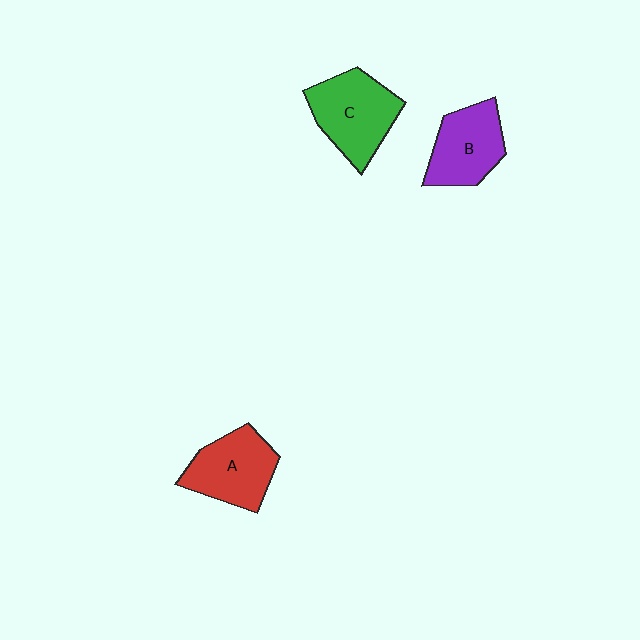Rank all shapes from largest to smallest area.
From largest to smallest: C (green), A (red), B (purple).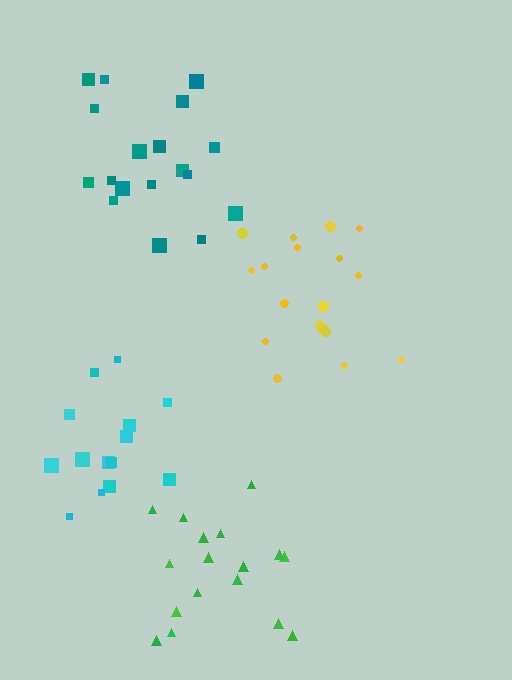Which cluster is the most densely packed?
Cyan.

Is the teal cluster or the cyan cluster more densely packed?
Cyan.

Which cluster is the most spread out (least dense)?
Yellow.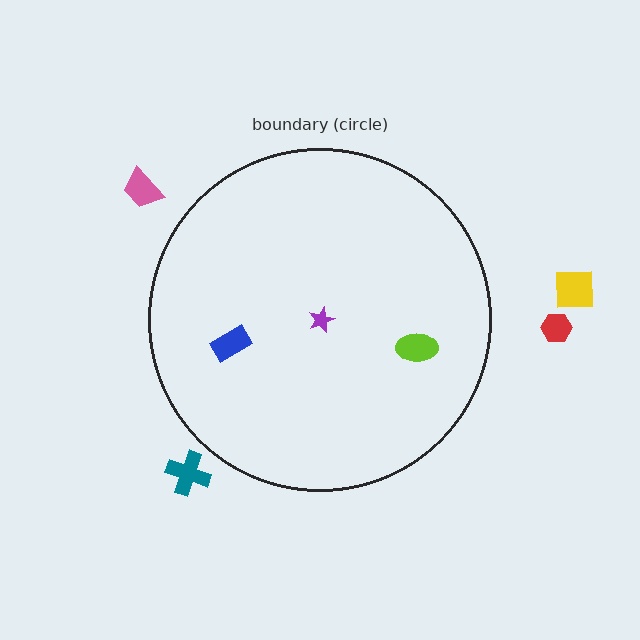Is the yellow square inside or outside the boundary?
Outside.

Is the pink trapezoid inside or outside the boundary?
Outside.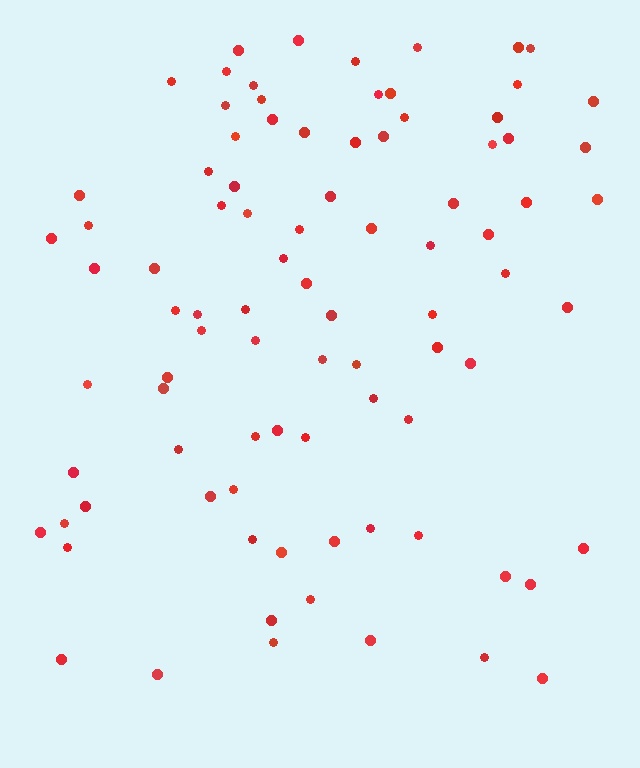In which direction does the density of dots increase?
From bottom to top, with the top side densest.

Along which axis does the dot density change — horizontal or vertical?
Vertical.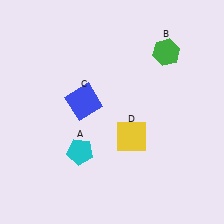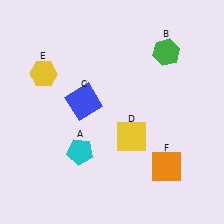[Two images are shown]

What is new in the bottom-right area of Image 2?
An orange square (F) was added in the bottom-right area of Image 2.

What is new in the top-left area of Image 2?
A yellow hexagon (E) was added in the top-left area of Image 2.